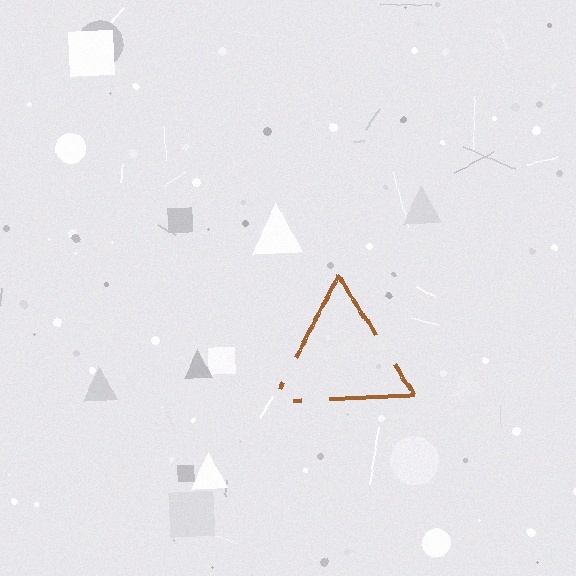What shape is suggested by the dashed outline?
The dashed outline suggests a triangle.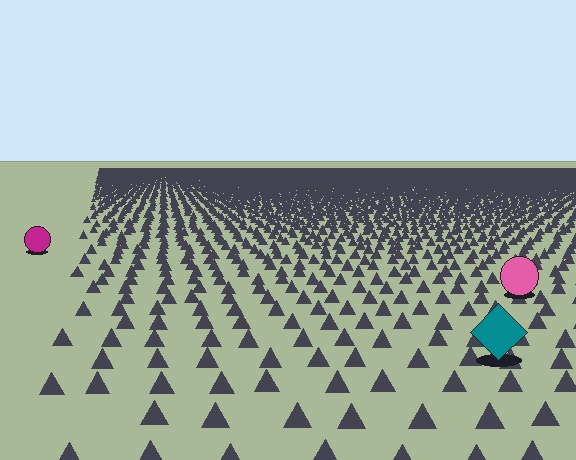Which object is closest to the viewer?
The teal diamond is closest. The texture marks near it are larger and more spread out.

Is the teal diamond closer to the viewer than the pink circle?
Yes. The teal diamond is closer — you can tell from the texture gradient: the ground texture is coarser near it.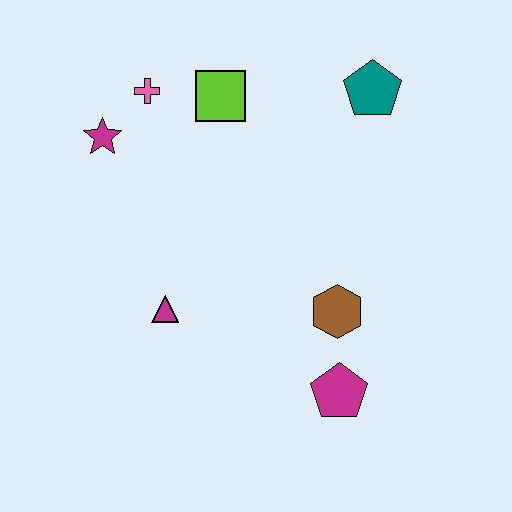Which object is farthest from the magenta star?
The magenta pentagon is farthest from the magenta star.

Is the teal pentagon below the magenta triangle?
No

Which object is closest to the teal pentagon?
The lime square is closest to the teal pentagon.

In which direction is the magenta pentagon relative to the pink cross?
The magenta pentagon is below the pink cross.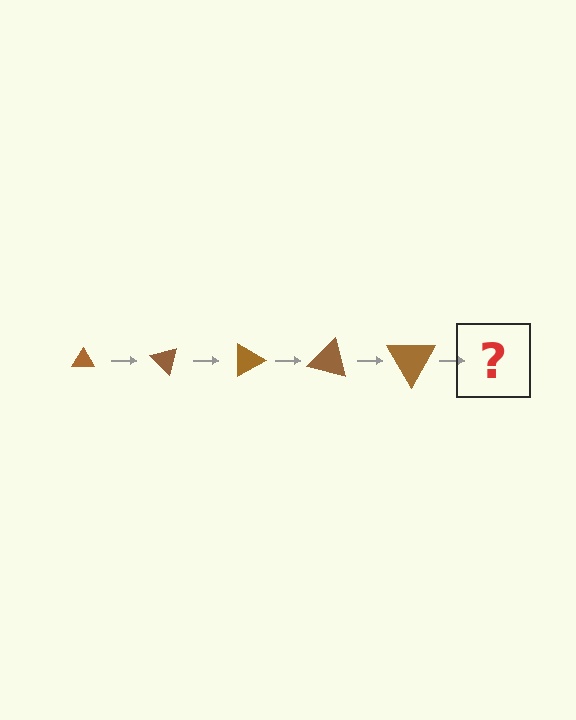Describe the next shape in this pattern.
It should be a triangle, larger than the previous one and rotated 225 degrees from the start.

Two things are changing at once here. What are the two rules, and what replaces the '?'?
The two rules are that the triangle grows larger each step and it rotates 45 degrees each step. The '?' should be a triangle, larger than the previous one and rotated 225 degrees from the start.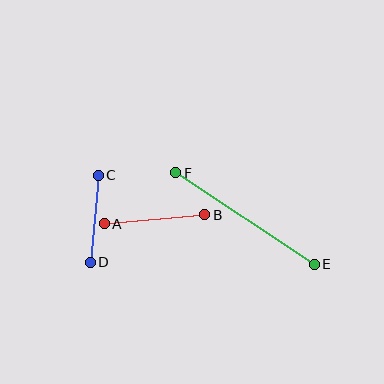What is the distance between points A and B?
The distance is approximately 101 pixels.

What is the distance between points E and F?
The distance is approximately 166 pixels.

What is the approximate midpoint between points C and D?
The midpoint is at approximately (94, 219) pixels.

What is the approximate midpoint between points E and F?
The midpoint is at approximately (245, 219) pixels.